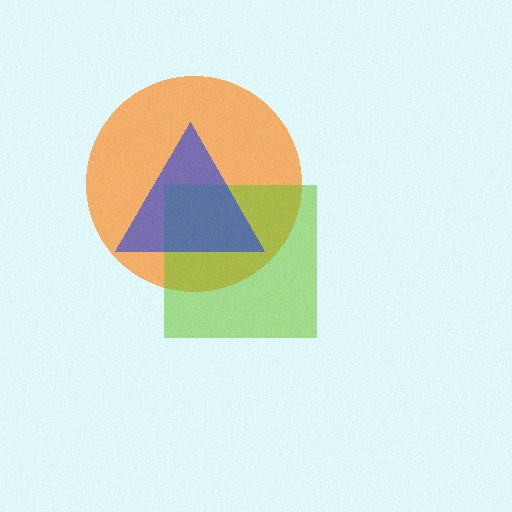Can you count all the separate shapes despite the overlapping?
Yes, there are 3 separate shapes.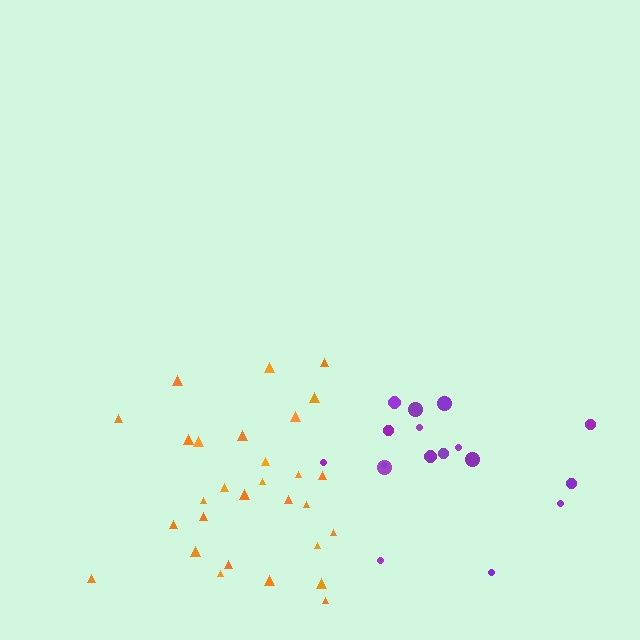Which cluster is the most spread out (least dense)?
Purple.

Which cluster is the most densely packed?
Orange.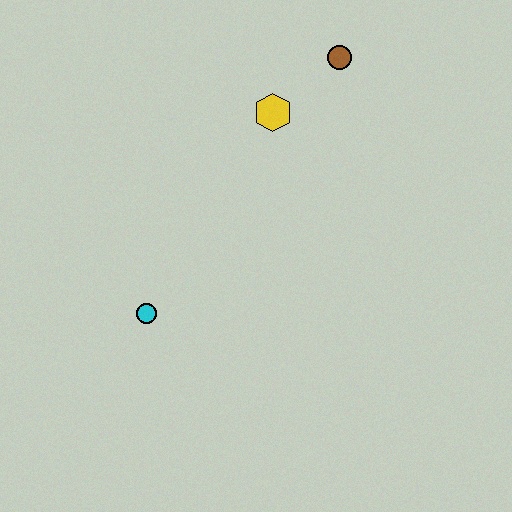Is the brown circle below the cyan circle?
No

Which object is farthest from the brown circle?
The cyan circle is farthest from the brown circle.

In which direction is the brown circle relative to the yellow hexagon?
The brown circle is to the right of the yellow hexagon.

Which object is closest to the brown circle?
The yellow hexagon is closest to the brown circle.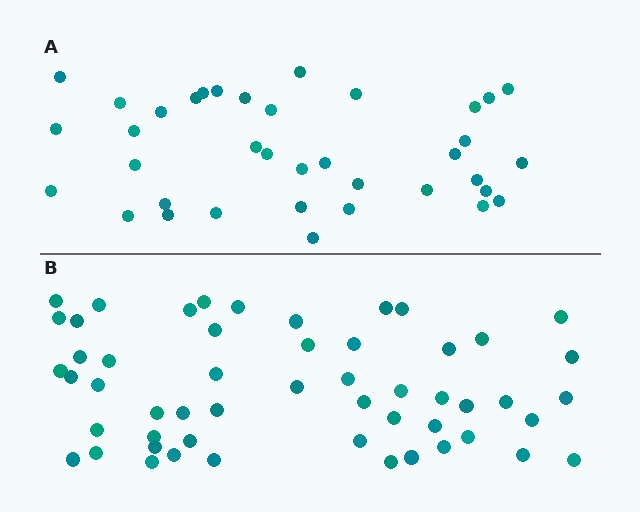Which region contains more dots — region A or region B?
Region B (the bottom region) has more dots.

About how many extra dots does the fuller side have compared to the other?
Region B has approximately 15 more dots than region A.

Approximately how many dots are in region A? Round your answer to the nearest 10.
About 40 dots. (The exact count is 37, which rounds to 40.)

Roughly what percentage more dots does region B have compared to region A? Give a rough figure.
About 45% more.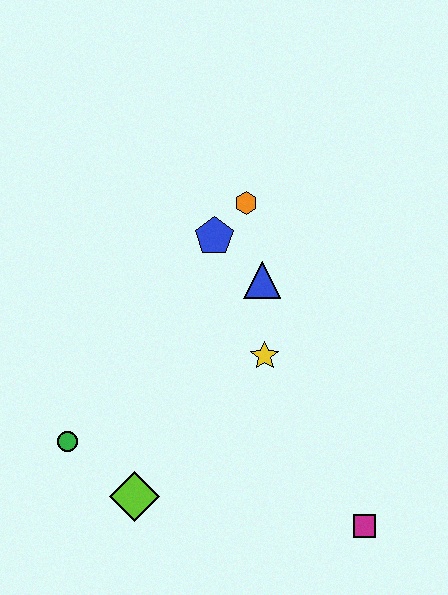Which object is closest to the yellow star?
The blue triangle is closest to the yellow star.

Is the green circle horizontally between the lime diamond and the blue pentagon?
No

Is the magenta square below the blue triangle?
Yes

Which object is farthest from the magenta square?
The orange hexagon is farthest from the magenta square.